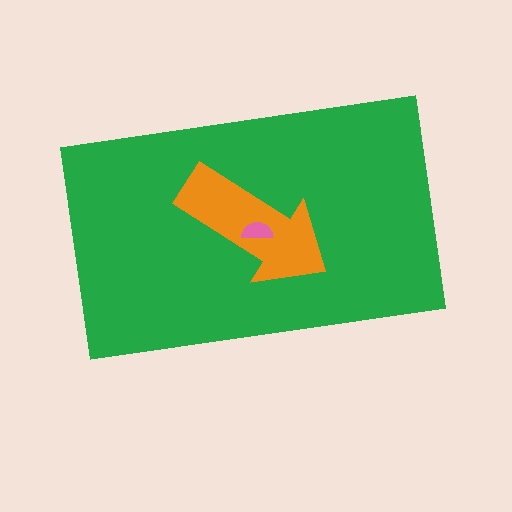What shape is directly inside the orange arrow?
The pink semicircle.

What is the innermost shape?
The pink semicircle.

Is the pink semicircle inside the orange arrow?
Yes.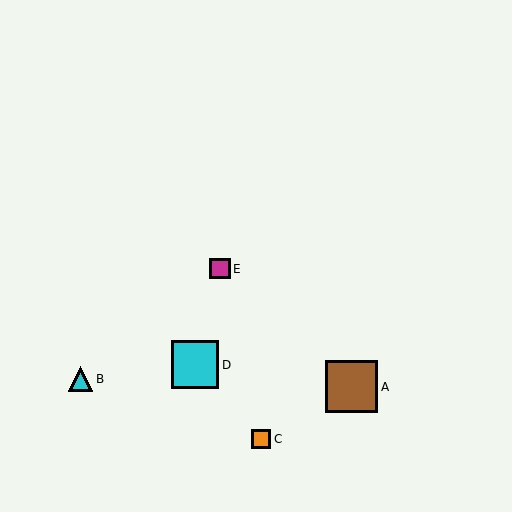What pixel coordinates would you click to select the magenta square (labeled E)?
Click at (220, 269) to select the magenta square E.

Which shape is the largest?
The brown square (labeled A) is the largest.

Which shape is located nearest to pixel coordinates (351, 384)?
The brown square (labeled A) at (351, 387) is nearest to that location.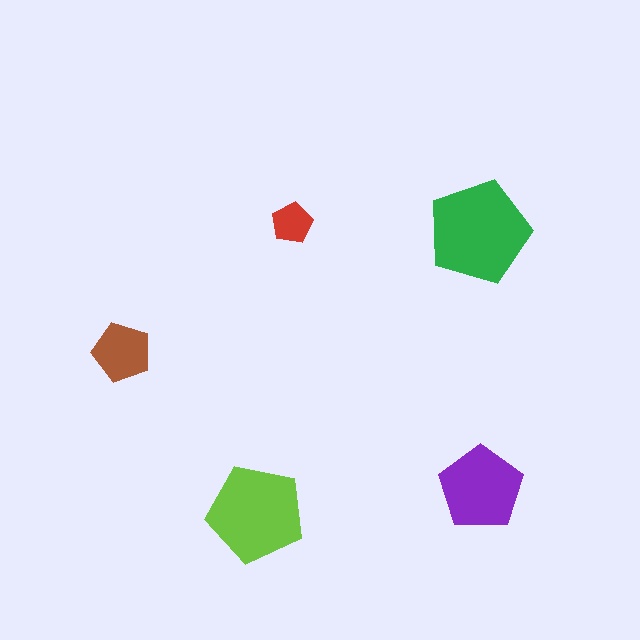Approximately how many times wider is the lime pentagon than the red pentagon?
About 2.5 times wider.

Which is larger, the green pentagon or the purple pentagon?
The green one.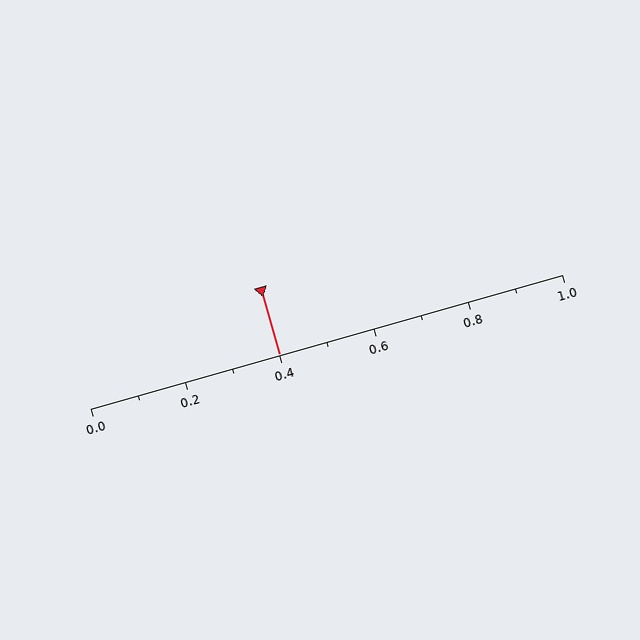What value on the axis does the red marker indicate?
The marker indicates approximately 0.4.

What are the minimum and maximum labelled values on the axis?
The axis runs from 0.0 to 1.0.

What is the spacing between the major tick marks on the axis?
The major ticks are spaced 0.2 apart.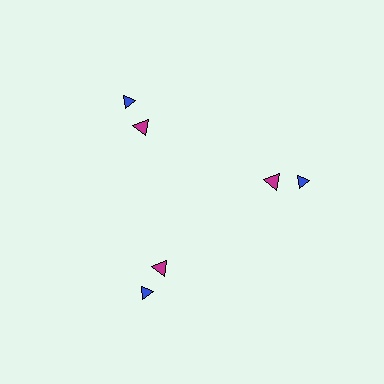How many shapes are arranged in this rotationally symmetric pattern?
There are 6 shapes, arranged in 3 groups of 2.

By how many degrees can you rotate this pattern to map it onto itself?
The pattern maps onto itself every 120 degrees of rotation.